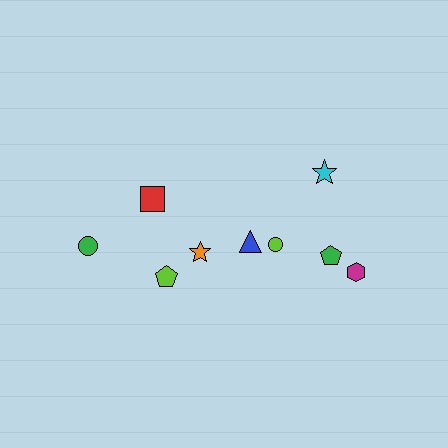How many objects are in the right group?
There are 6 objects.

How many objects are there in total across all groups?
There are 9 objects.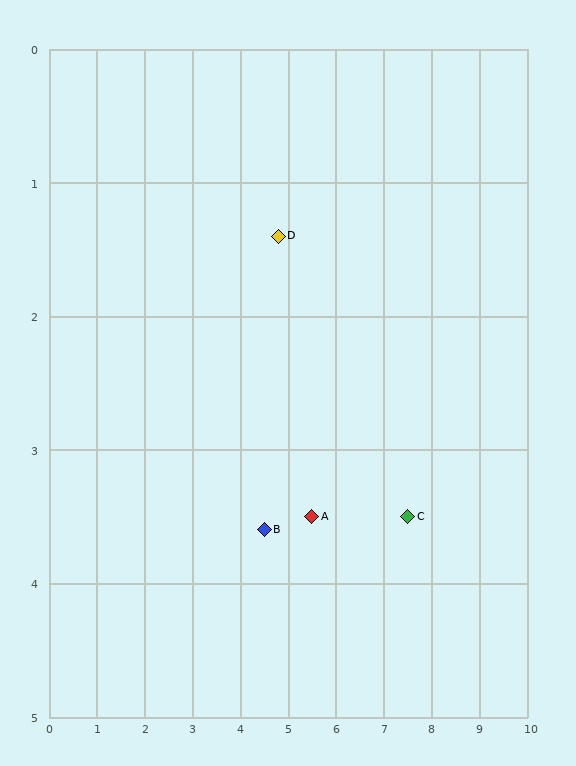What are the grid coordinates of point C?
Point C is at approximately (7.5, 3.5).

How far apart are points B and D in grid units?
Points B and D are about 2.2 grid units apart.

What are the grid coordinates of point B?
Point B is at approximately (4.5, 3.6).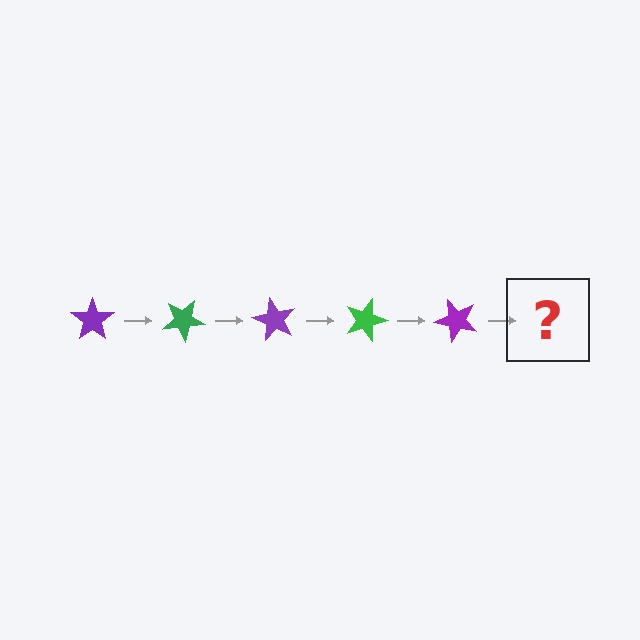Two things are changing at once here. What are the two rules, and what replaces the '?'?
The two rules are that it rotates 30 degrees each step and the color cycles through purple and green. The '?' should be a green star, rotated 150 degrees from the start.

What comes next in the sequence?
The next element should be a green star, rotated 150 degrees from the start.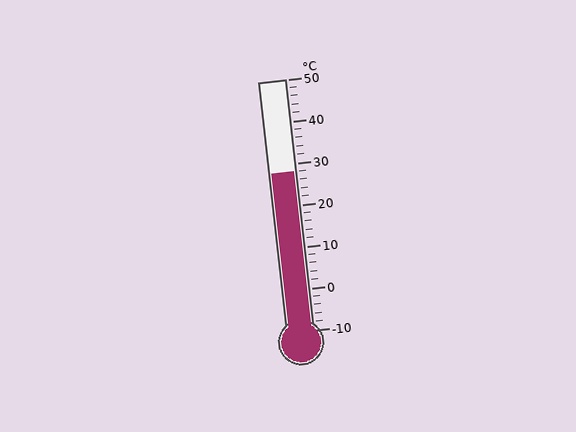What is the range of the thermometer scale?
The thermometer scale ranges from -10°C to 50°C.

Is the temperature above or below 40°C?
The temperature is below 40°C.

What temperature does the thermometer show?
The thermometer shows approximately 28°C.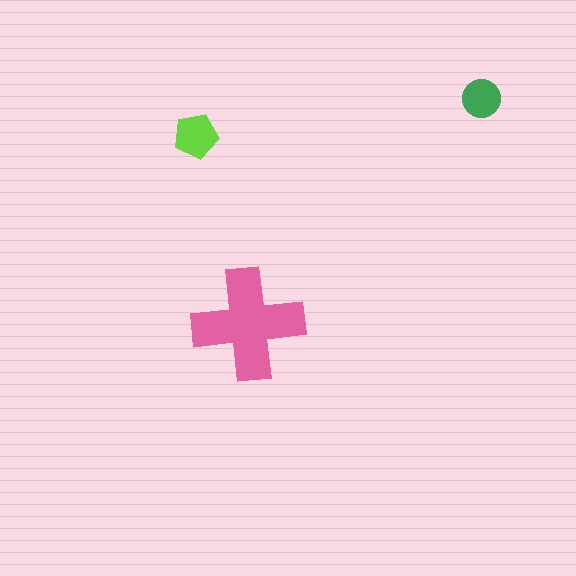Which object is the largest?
The pink cross.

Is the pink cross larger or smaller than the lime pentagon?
Larger.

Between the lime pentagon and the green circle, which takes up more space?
The lime pentagon.